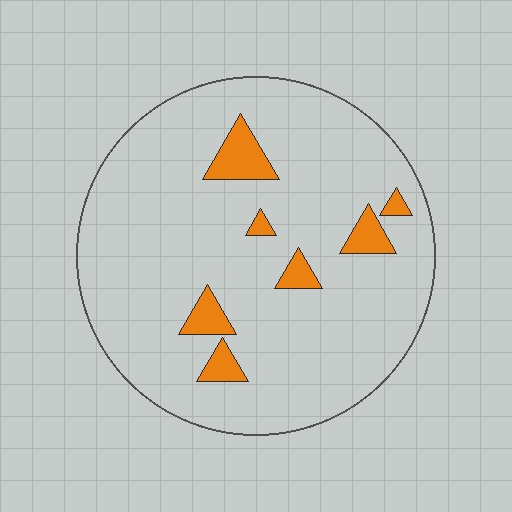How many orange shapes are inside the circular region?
7.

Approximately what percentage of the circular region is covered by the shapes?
Approximately 10%.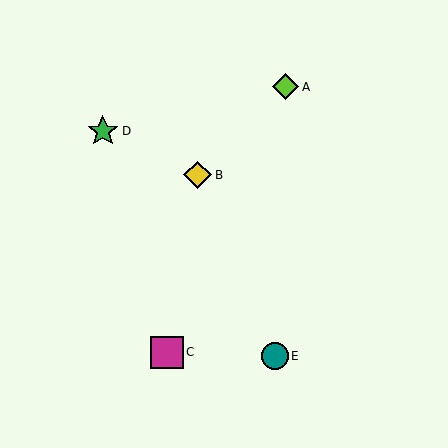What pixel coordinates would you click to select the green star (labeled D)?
Click at (103, 131) to select the green star D.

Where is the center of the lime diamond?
The center of the lime diamond is at (285, 87).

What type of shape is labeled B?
Shape B is a yellow diamond.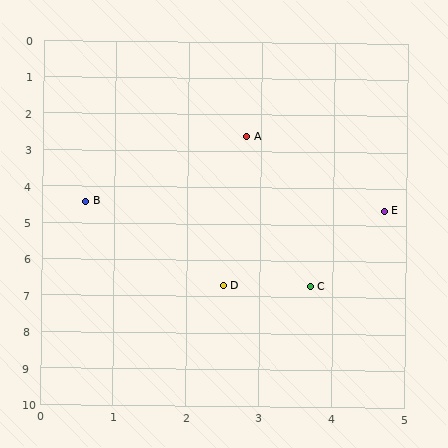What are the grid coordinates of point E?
Point E is at approximately (4.7, 4.6).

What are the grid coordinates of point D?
Point D is at approximately (2.5, 6.7).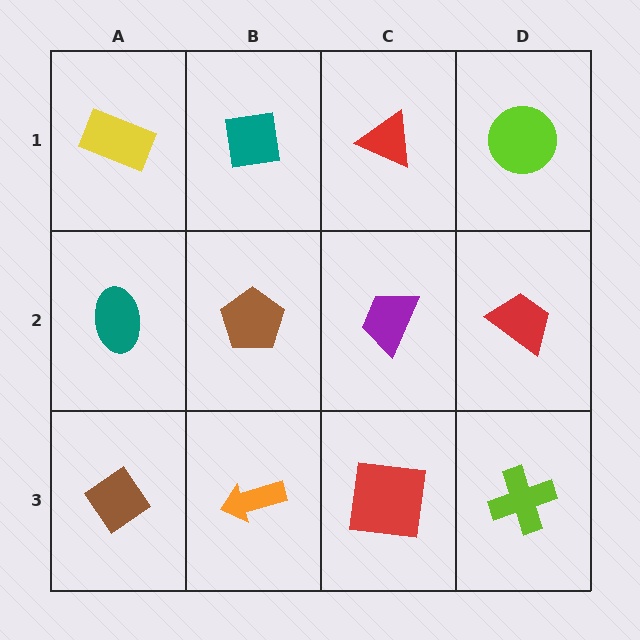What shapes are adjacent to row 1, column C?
A purple trapezoid (row 2, column C), a teal square (row 1, column B), a lime circle (row 1, column D).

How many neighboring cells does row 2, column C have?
4.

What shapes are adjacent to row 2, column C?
A red triangle (row 1, column C), a red square (row 3, column C), a brown pentagon (row 2, column B), a red trapezoid (row 2, column D).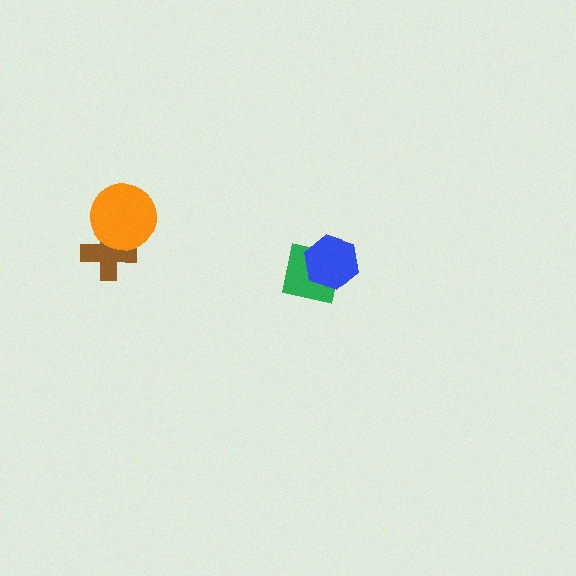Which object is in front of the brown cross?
The orange circle is in front of the brown cross.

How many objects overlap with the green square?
1 object overlaps with the green square.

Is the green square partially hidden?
Yes, it is partially covered by another shape.